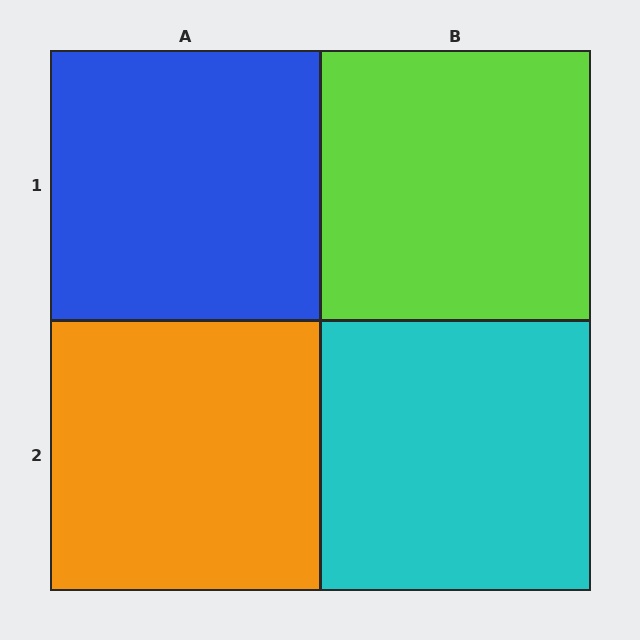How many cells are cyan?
1 cell is cyan.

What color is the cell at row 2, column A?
Orange.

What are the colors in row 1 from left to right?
Blue, lime.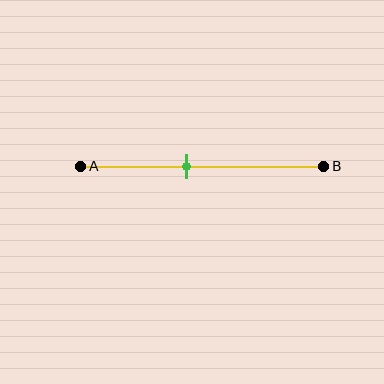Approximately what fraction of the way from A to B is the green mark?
The green mark is approximately 45% of the way from A to B.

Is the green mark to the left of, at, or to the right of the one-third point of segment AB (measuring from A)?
The green mark is to the right of the one-third point of segment AB.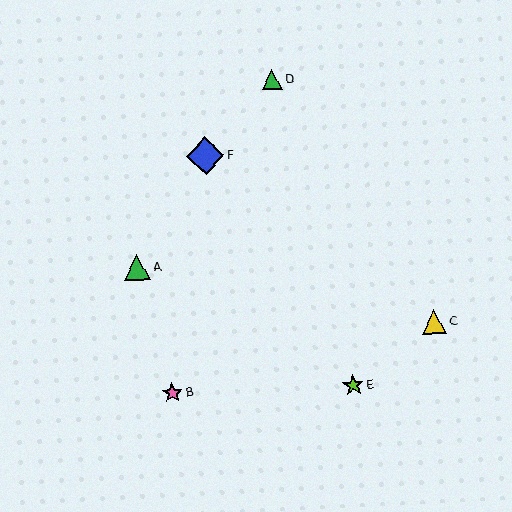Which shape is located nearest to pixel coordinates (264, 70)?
The green triangle (labeled D) at (272, 80) is nearest to that location.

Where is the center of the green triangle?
The center of the green triangle is at (137, 268).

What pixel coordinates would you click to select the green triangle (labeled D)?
Click at (272, 80) to select the green triangle D.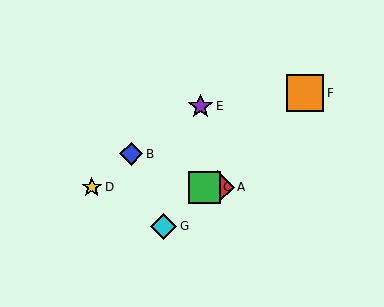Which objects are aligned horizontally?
Objects A, C, D are aligned horizontally.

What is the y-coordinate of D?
Object D is at y≈187.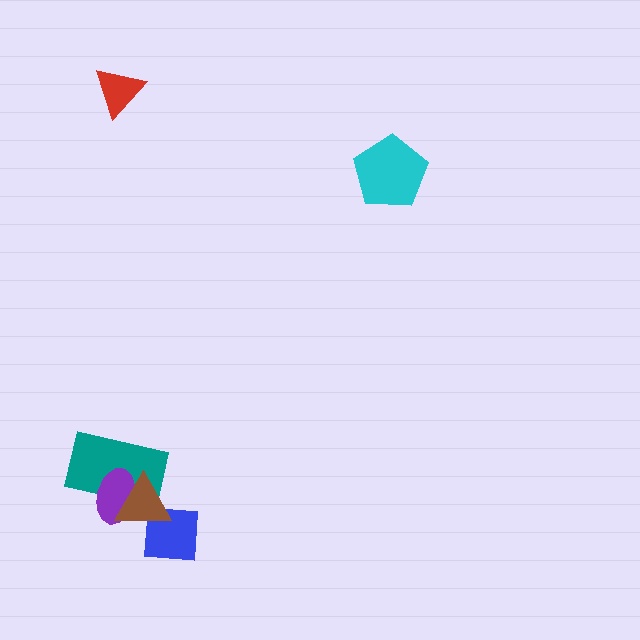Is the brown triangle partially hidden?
No, no other shape covers it.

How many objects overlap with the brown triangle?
3 objects overlap with the brown triangle.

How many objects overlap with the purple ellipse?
2 objects overlap with the purple ellipse.